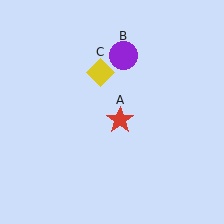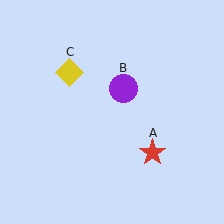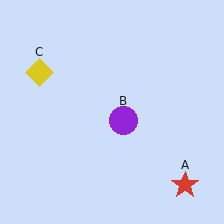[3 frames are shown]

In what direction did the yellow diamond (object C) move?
The yellow diamond (object C) moved left.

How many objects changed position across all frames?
3 objects changed position: red star (object A), purple circle (object B), yellow diamond (object C).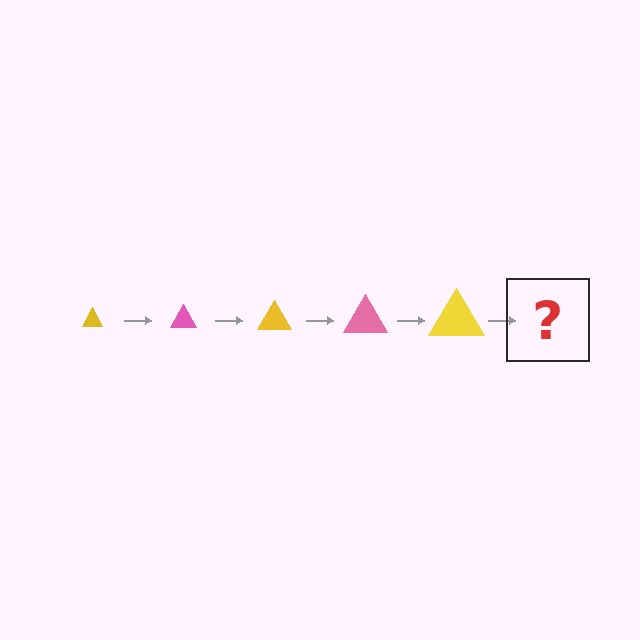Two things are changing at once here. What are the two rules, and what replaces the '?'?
The two rules are that the triangle grows larger each step and the color cycles through yellow and pink. The '?' should be a pink triangle, larger than the previous one.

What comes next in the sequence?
The next element should be a pink triangle, larger than the previous one.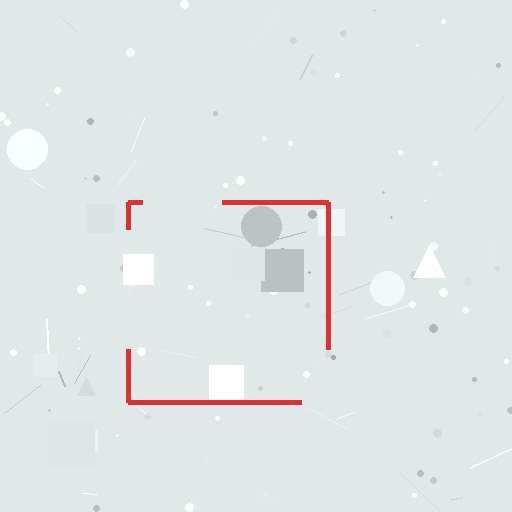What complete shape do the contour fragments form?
The contour fragments form a square.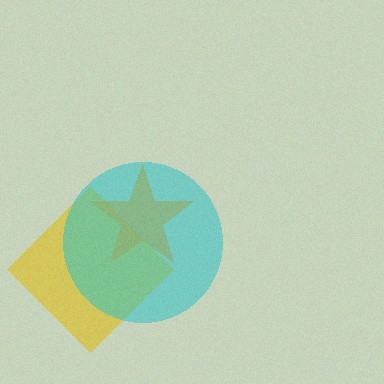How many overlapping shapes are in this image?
There are 3 overlapping shapes in the image.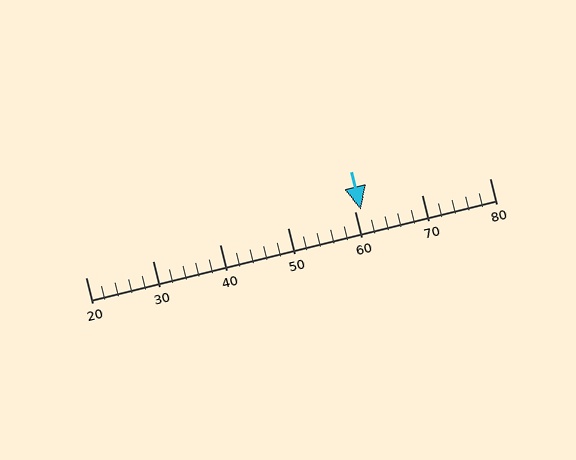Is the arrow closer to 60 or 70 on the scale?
The arrow is closer to 60.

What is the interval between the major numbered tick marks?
The major tick marks are spaced 10 units apart.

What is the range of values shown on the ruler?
The ruler shows values from 20 to 80.